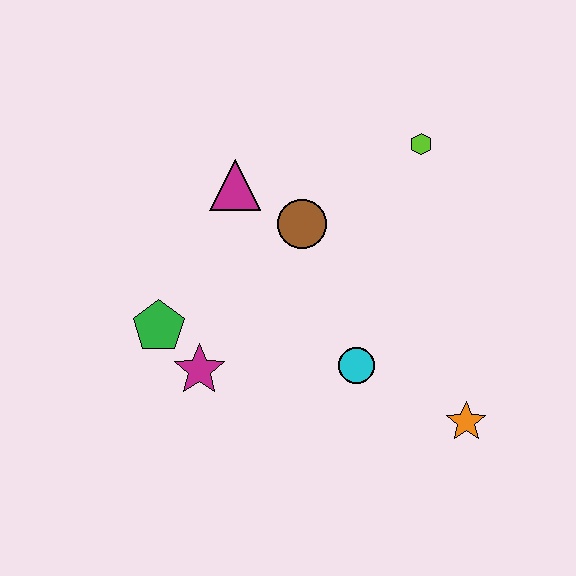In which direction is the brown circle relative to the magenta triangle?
The brown circle is to the right of the magenta triangle.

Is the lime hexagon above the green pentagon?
Yes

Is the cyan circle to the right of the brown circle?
Yes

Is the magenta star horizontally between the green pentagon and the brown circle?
Yes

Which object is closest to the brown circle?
The magenta triangle is closest to the brown circle.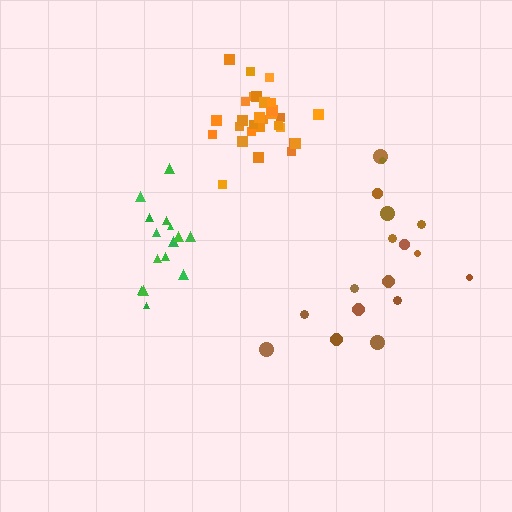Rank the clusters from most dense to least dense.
orange, green, brown.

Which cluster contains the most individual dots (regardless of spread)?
Orange (29).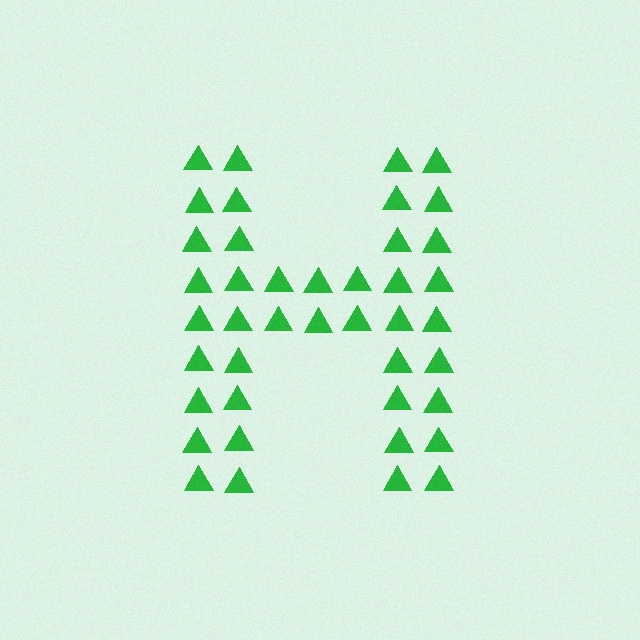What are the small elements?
The small elements are triangles.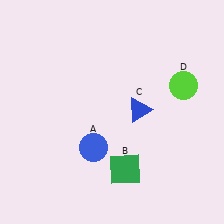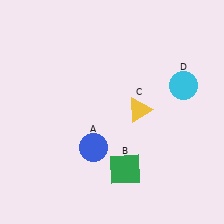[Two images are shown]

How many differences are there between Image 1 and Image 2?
There are 2 differences between the two images.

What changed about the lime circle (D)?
In Image 1, D is lime. In Image 2, it changed to cyan.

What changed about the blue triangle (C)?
In Image 1, C is blue. In Image 2, it changed to yellow.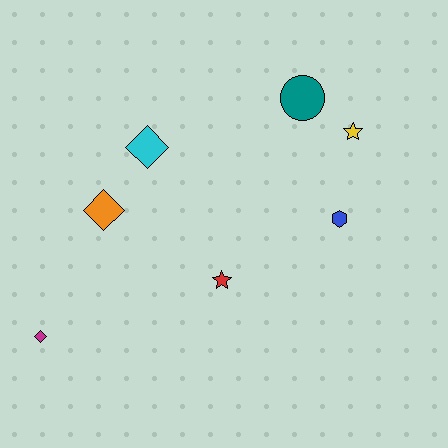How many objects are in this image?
There are 7 objects.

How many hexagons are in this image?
There is 1 hexagon.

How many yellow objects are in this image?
There is 1 yellow object.